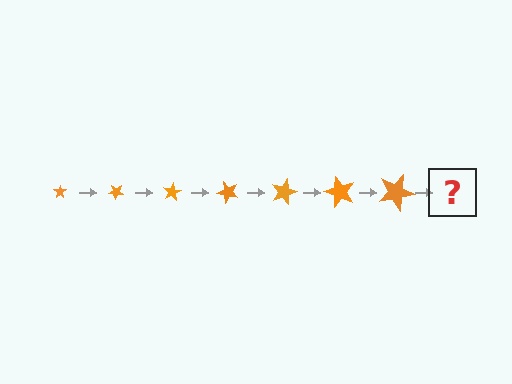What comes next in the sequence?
The next element should be a star, larger than the previous one and rotated 280 degrees from the start.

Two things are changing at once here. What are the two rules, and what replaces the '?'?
The two rules are that the star grows larger each step and it rotates 40 degrees each step. The '?' should be a star, larger than the previous one and rotated 280 degrees from the start.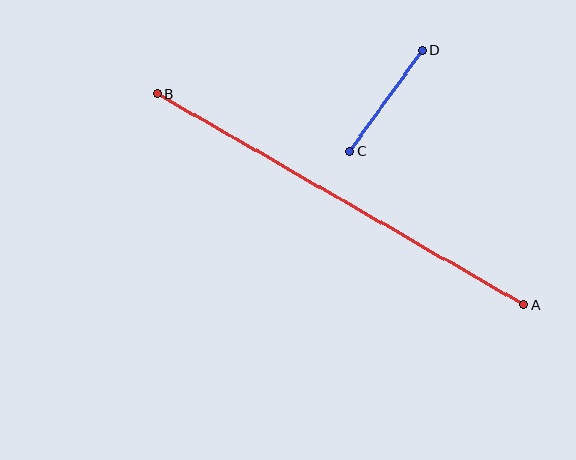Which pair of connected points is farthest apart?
Points A and B are farthest apart.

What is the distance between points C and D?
The distance is approximately 125 pixels.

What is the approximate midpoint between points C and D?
The midpoint is at approximately (386, 101) pixels.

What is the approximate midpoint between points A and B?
The midpoint is at approximately (340, 199) pixels.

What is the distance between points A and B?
The distance is approximately 424 pixels.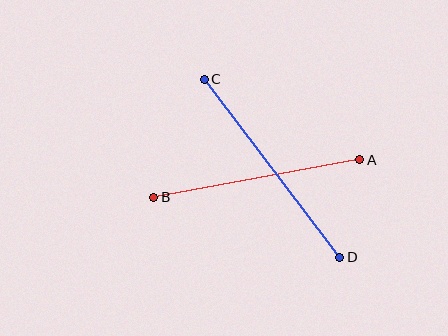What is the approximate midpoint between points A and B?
The midpoint is at approximately (257, 179) pixels.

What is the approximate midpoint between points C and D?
The midpoint is at approximately (272, 168) pixels.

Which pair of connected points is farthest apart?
Points C and D are farthest apart.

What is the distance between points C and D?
The distance is approximately 224 pixels.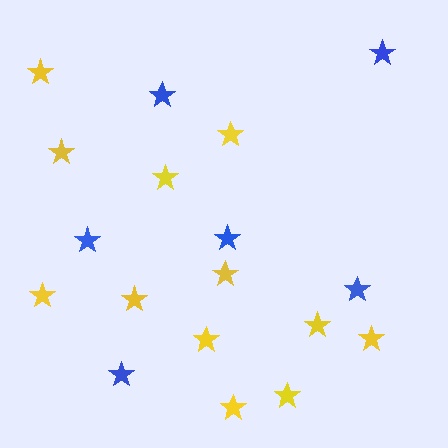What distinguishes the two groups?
There are 2 groups: one group of blue stars (6) and one group of yellow stars (12).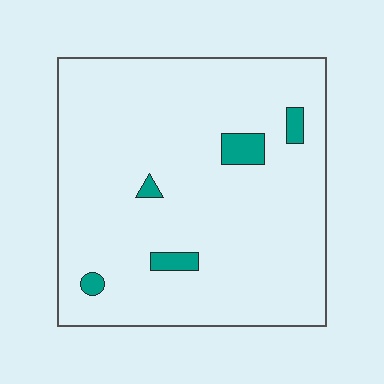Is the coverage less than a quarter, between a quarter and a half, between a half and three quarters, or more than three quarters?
Less than a quarter.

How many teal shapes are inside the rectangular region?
5.